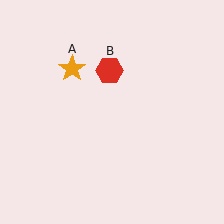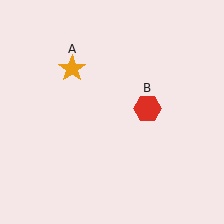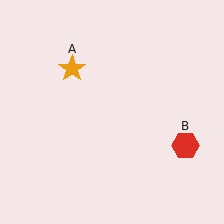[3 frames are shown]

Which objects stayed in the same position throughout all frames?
Orange star (object A) remained stationary.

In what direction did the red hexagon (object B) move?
The red hexagon (object B) moved down and to the right.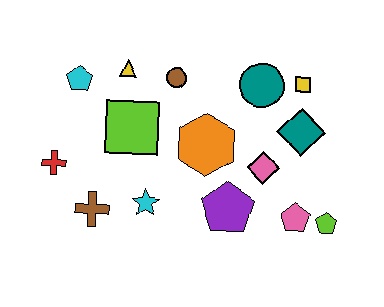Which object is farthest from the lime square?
The lime pentagon is farthest from the lime square.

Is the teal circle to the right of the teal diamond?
No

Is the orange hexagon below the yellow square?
Yes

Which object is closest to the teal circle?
The yellow square is closest to the teal circle.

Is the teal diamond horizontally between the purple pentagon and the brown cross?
No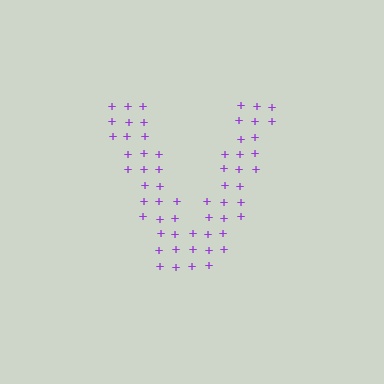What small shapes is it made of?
It is made of small plus signs.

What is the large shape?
The large shape is the letter V.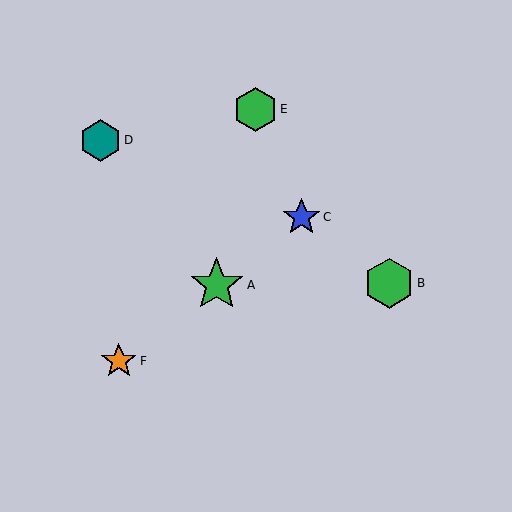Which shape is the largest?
The green star (labeled A) is the largest.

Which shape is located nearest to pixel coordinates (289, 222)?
The blue star (labeled C) at (301, 217) is nearest to that location.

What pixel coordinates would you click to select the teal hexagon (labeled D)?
Click at (101, 140) to select the teal hexagon D.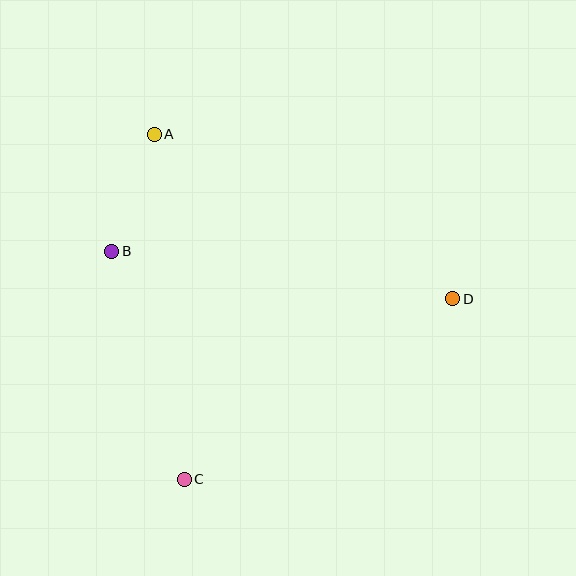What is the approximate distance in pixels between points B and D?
The distance between B and D is approximately 344 pixels.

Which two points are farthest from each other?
Points A and C are farthest from each other.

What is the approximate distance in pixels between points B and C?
The distance between B and C is approximately 239 pixels.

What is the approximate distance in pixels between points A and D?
The distance between A and D is approximately 341 pixels.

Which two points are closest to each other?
Points A and B are closest to each other.